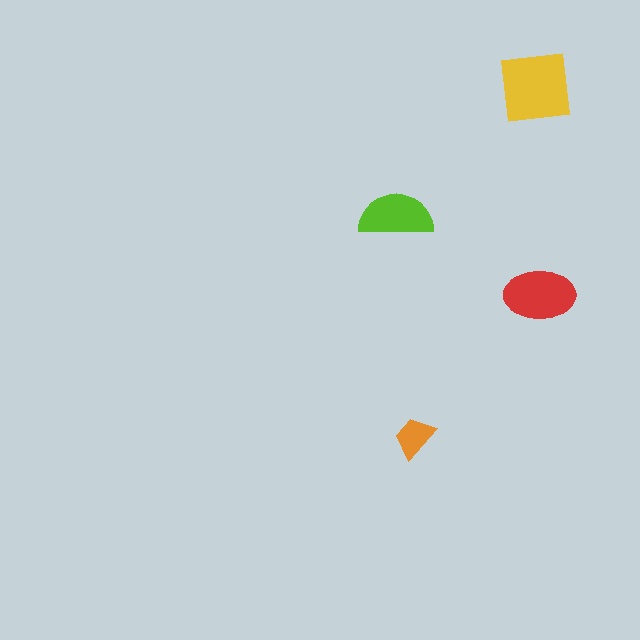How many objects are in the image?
There are 4 objects in the image.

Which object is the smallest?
The orange trapezoid.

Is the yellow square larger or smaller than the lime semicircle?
Larger.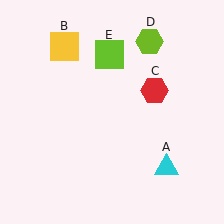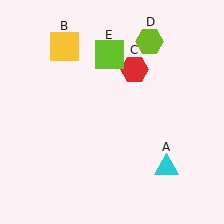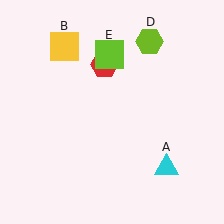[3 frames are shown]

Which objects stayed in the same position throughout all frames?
Cyan triangle (object A) and yellow square (object B) and lime hexagon (object D) and lime square (object E) remained stationary.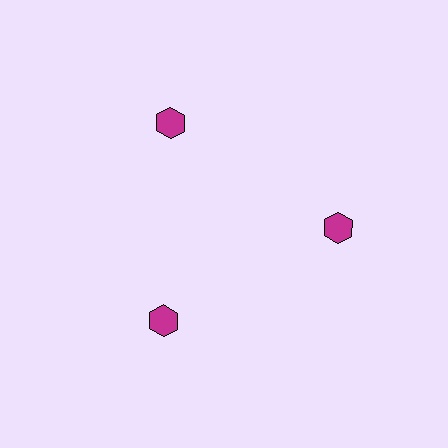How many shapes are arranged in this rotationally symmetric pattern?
There are 3 shapes, arranged in 3 groups of 1.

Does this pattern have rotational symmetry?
Yes, this pattern has 3-fold rotational symmetry. It looks the same after rotating 120 degrees around the center.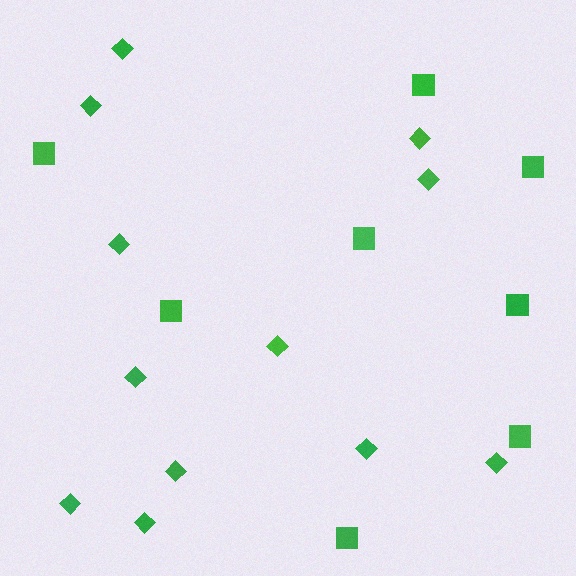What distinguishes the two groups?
There are 2 groups: one group of diamonds (12) and one group of squares (8).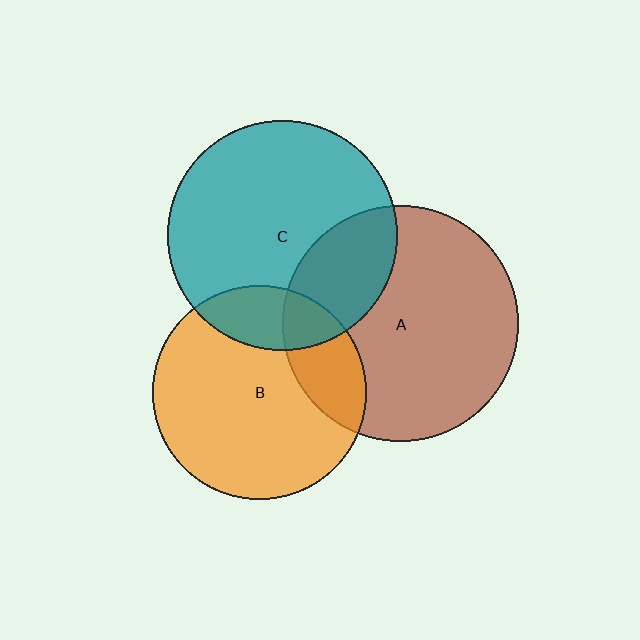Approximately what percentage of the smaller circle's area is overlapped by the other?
Approximately 25%.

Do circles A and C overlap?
Yes.